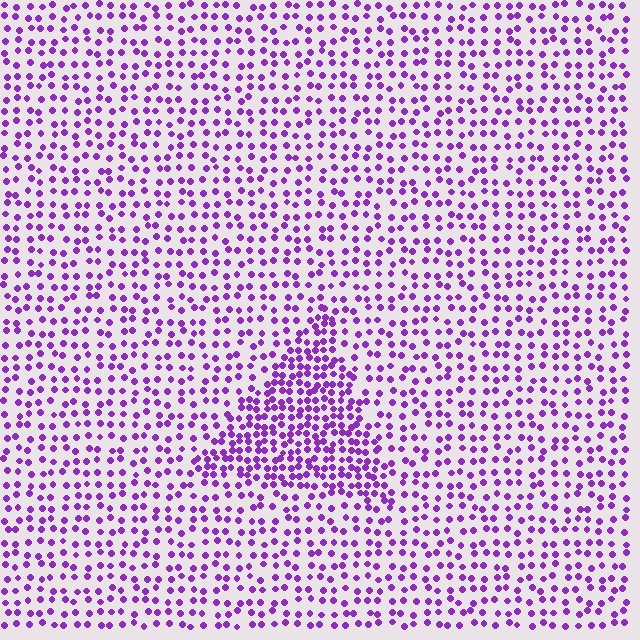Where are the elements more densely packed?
The elements are more densely packed inside the triangle boundary.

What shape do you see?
I see a triangle.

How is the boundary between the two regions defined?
The boundary is defined by a change in element density (approximately 1.9x ratio). All elements are the same color, size, and shape.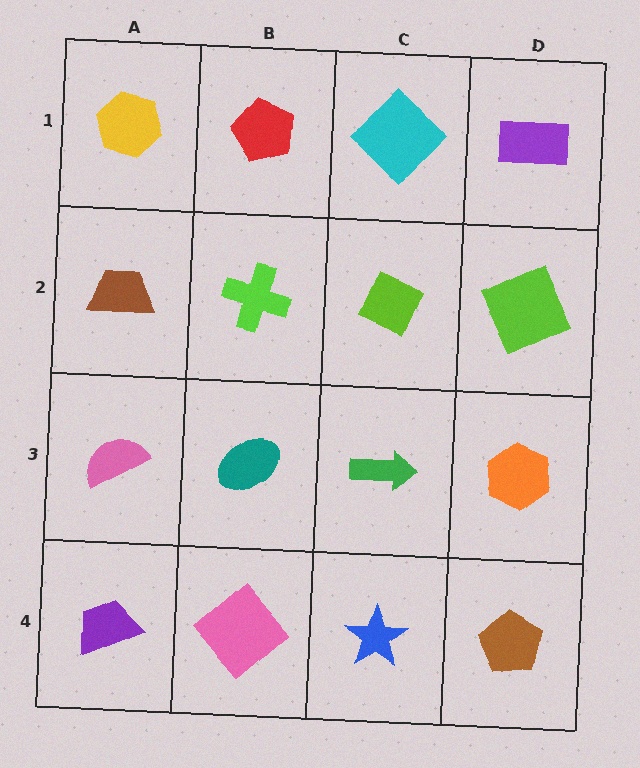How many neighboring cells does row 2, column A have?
3.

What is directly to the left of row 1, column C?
A red pentagon.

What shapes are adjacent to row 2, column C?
A cyan diamond (row 1, column C), a green arrow (row 3, column C), a lime cross (row 2, column B), a lime square (row 2, column D).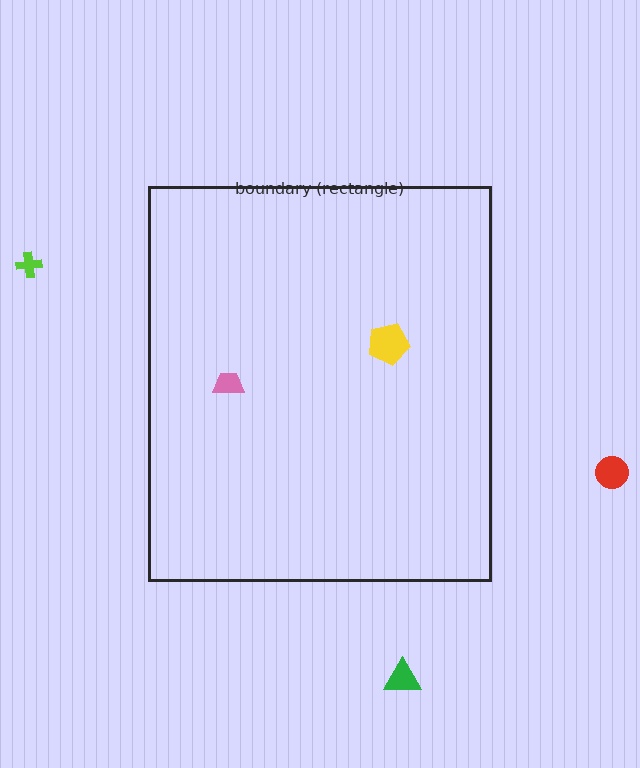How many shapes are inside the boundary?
2 inside, 3 outside.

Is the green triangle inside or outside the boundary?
Outside.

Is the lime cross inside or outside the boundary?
Outside.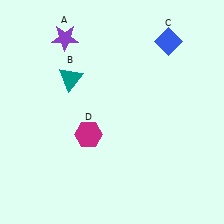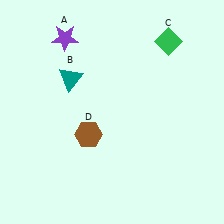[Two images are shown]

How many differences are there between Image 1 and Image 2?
There are 2 differences between the two images.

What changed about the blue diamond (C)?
In Image 1, C is blue. In Image 2, it changed to green.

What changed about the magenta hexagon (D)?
In Image 1, D is magenta. In Image 2, it changed to brown.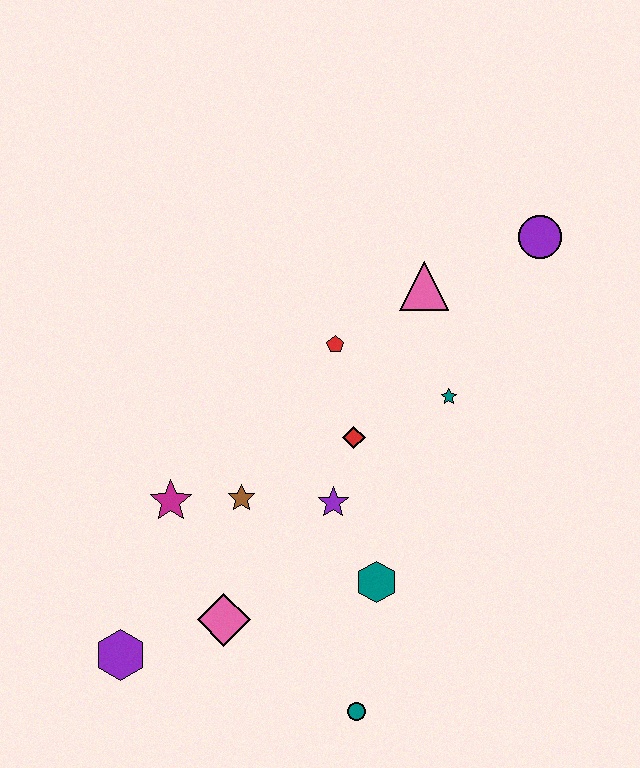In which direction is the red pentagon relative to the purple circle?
The red pentagon is to the left of the purple circle.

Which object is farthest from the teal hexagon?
The purple circle is farthest from the teal hexagon.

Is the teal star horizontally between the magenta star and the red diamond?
No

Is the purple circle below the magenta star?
No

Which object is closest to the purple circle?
The pink triangle is closest to the purple circle.